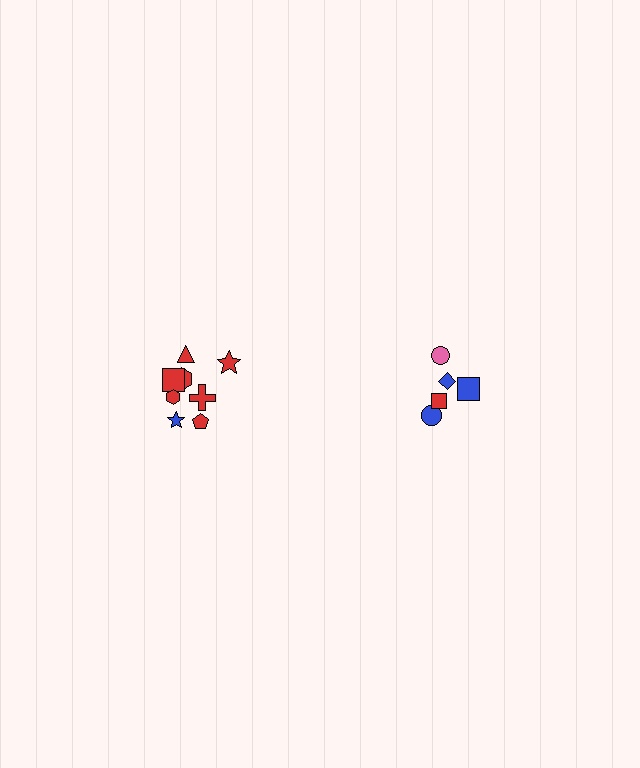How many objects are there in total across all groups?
There are 13 objects.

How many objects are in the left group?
There are 8 objects.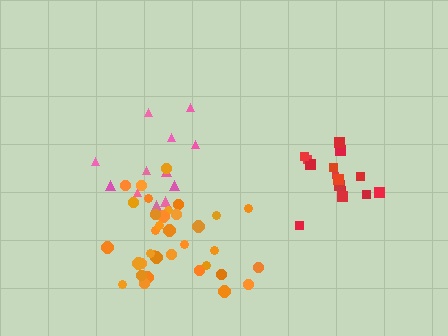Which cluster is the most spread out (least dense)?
Pink.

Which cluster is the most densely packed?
Orange.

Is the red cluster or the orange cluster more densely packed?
Orange.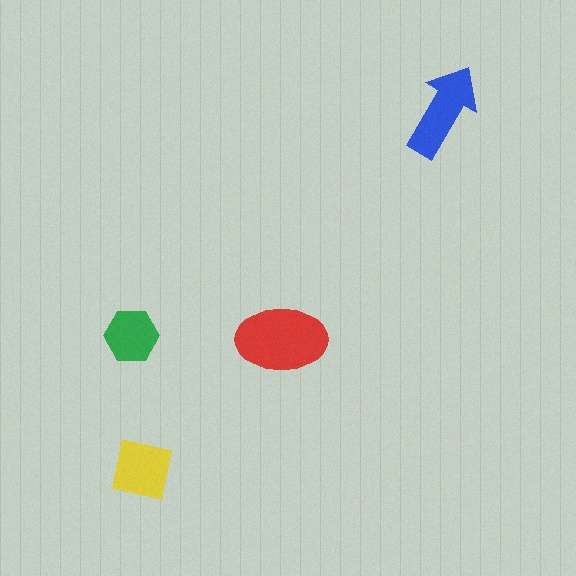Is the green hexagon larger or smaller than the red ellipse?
Smaller.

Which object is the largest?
The red ellipse.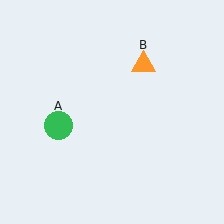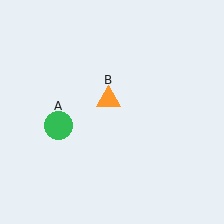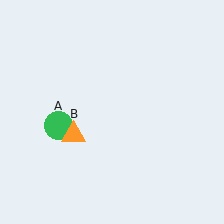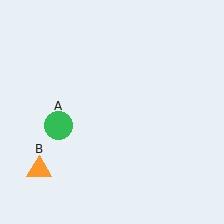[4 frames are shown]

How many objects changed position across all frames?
1 object changed position: orange triangle (object B).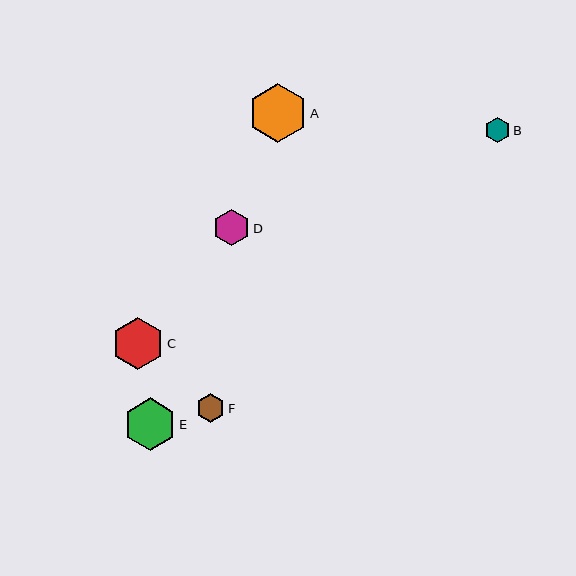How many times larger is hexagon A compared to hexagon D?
Hexagon A is approximately 1.6 times the size of hexagon D.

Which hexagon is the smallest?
Hexagon B is the smallest with a size of approximately 25 pixels.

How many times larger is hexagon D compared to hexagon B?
Hexagon D is approximately 1.5 times the size of hexagon B.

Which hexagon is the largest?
Hexagon A is the largest with a size of approximately 59 pixels.